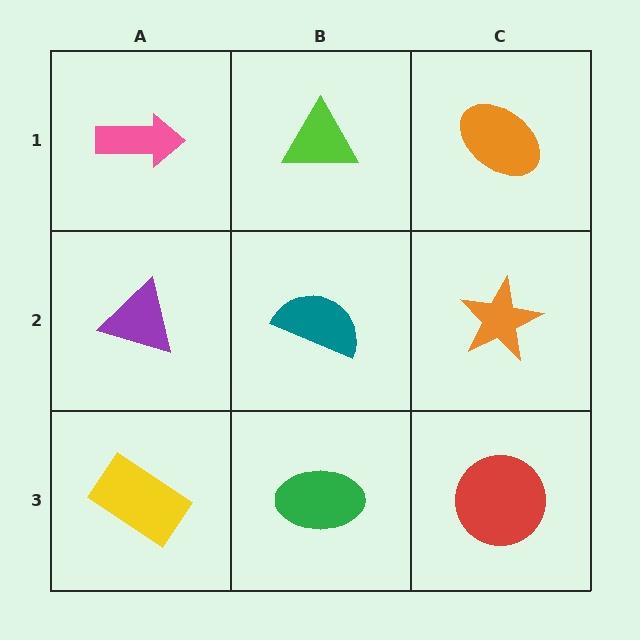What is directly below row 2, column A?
A yellow rectangle.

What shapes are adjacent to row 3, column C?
An orange star (row 2, column C), a green ellipse (row 3, column B).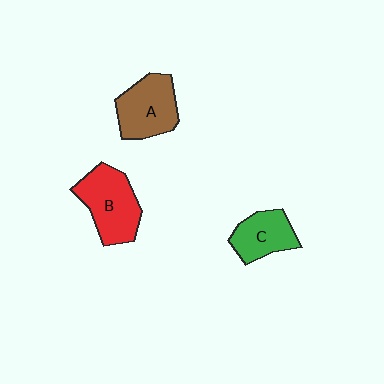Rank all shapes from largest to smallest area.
From largest to smallest: B (red), A (brown), C (green).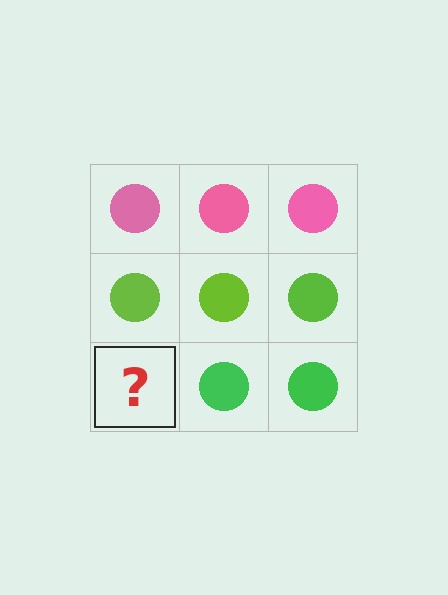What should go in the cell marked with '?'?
The missing cell should contain a green circle.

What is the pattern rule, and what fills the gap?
The rule is that each row has a consistent color. The gap should be filled with a green circle.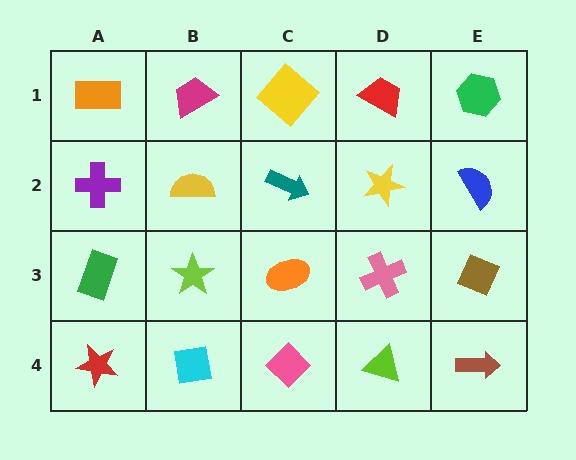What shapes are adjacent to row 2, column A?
An orange rectangle (row 1, column A), a green rectangle (row 3, column A), a yellow semicircle (row 2, column B).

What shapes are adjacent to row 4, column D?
A pink cross (row 3, column D), a pink diamond (row 4, column C), a brown arrow (row 4, column E).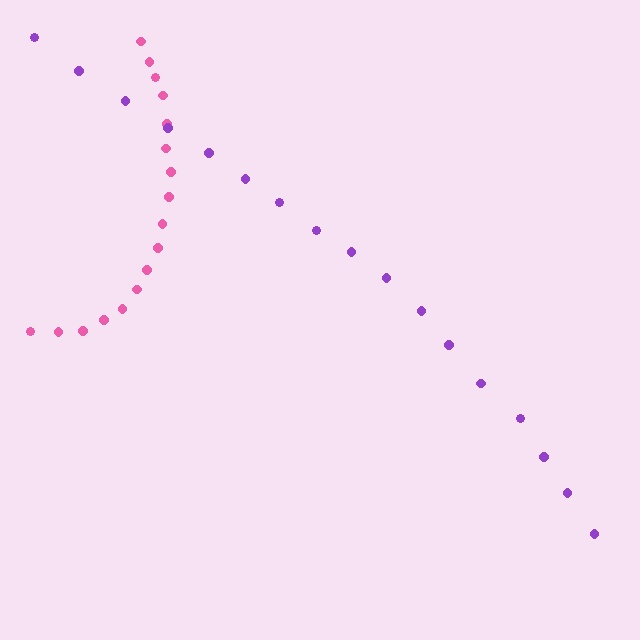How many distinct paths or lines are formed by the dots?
There are 2 distinct paths.